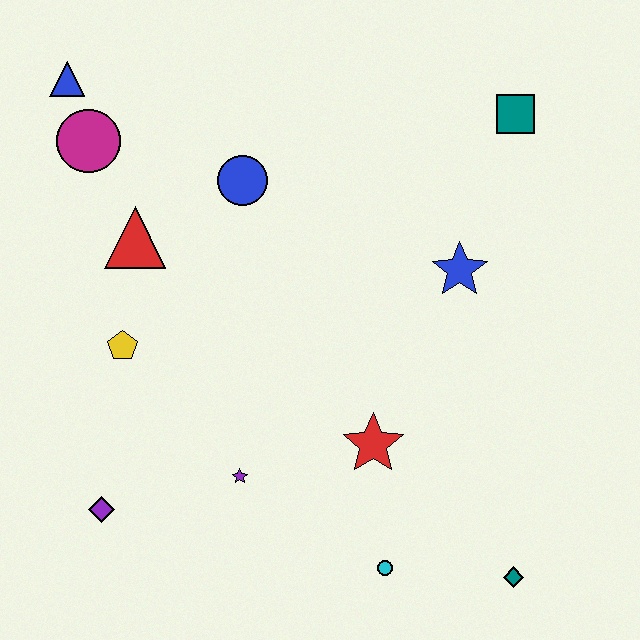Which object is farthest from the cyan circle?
The blue triangle is farthest from the cyan circle.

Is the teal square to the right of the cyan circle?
Yes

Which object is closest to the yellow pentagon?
The red triangle is closest to the yellow pentagon.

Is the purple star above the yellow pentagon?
No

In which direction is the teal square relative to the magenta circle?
The teal square is to the right of the magenta circle.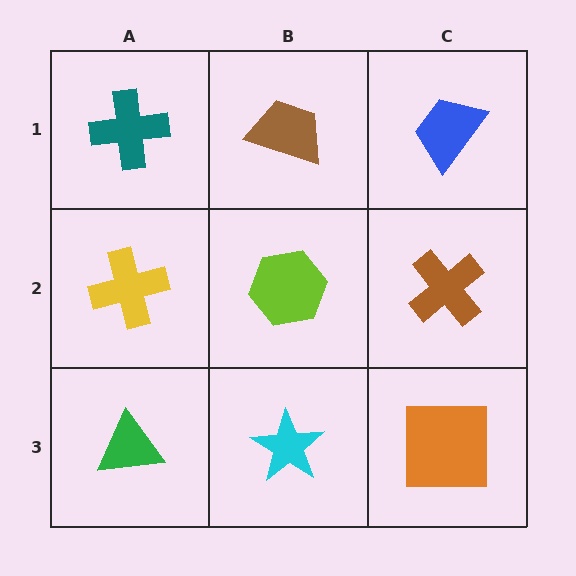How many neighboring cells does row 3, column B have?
3.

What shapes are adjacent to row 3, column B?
A lime hexagon (row 2, column B), a green triangle (row 3, column A), an orange square (row 3, column C).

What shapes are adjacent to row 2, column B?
A brown trapezoid (row 1, column B), a cyan star (row 3, column B), a yellow cross (row 2, column A), a brown cross (row 2, column C).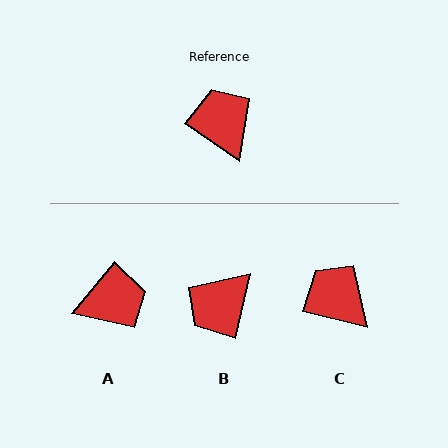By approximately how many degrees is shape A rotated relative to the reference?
Approximately 94 degrees clockwise.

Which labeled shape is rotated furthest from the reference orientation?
B, about 111 degrees away.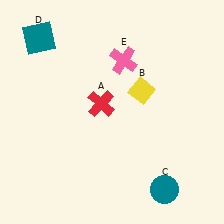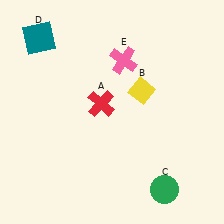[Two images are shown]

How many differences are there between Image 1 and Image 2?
There is 1 difference between the two images.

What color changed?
The circle (C) changed from teal in Image 1 to green in Image 2.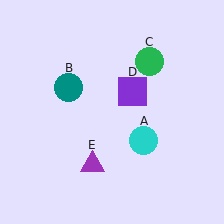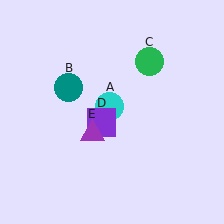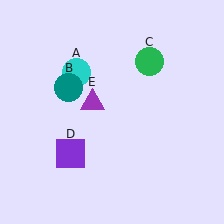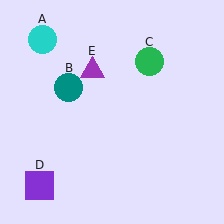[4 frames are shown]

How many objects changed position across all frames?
3 objects changed position: cyan circle (object A), purple square (object D), purple triangle (object E).